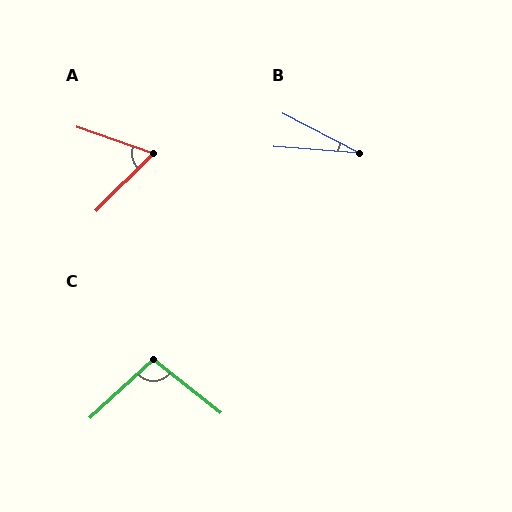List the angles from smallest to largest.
B (22°), A (64°), C (99°).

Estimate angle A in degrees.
Approximately 64 degrees.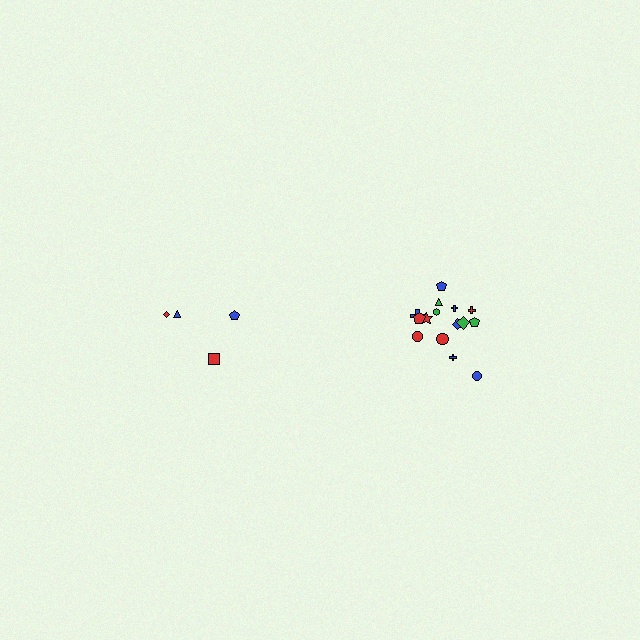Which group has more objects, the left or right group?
The right group.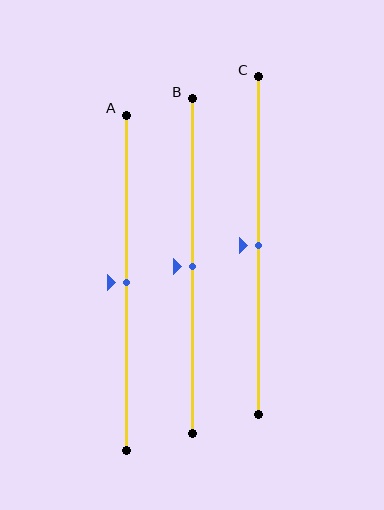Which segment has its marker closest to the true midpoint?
Segment A has its marker closest to the true midpoint.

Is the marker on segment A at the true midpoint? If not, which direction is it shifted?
Yes, the marker on segment A is at the true midpoint.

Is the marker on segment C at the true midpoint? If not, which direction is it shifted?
Yes, the marker on segment C is at the true midpoint.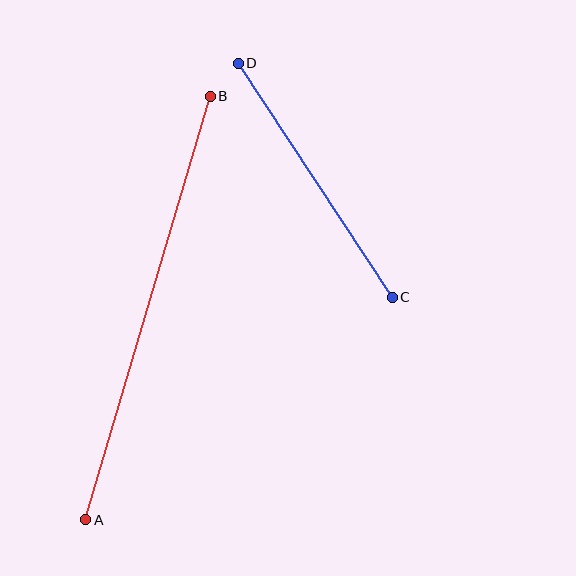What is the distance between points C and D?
The distance is approximately 280 pixels.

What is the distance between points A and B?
The distance is approximately 441 pixels.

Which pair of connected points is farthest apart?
Points A and B are farthest apart.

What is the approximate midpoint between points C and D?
The midpoint is at approximately (315, 180) pixels.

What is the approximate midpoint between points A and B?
The midpoint is at approximately (148, 308) pixels.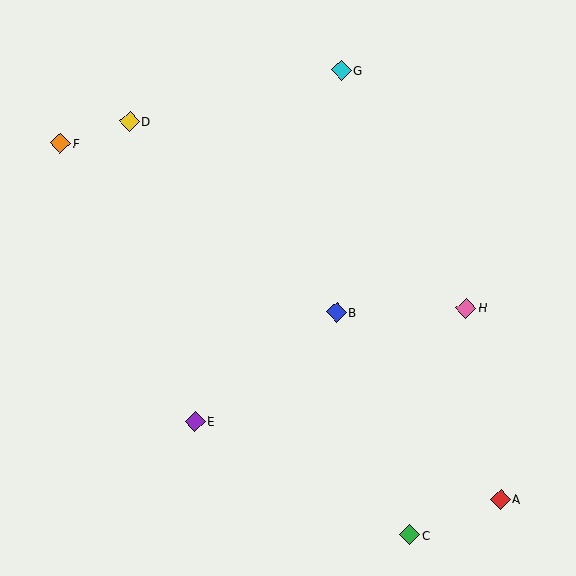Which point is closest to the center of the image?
Point B at (336, 312) is closest to the center.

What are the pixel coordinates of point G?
Point G is at (341, 70).